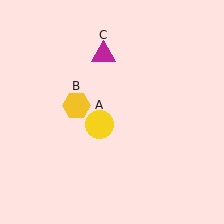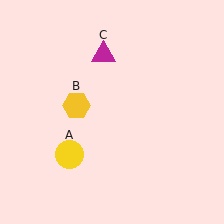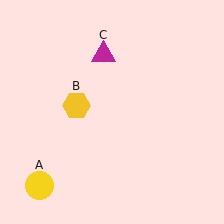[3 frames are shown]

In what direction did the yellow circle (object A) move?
The yellow circle (object A) moved down and to the left.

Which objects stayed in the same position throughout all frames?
Yellow hexagon (object B) and magenta triangle (object C) remained stationary.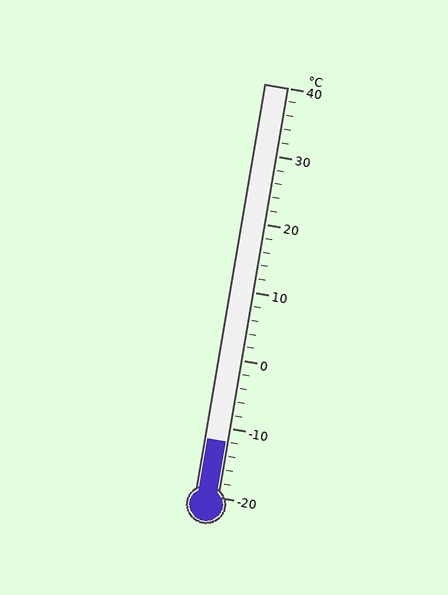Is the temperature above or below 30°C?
The temperature is below 30°C.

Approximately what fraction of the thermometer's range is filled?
The thermometer is filled to approximately 15% of its range.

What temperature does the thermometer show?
The thermometer shows approximately -12°C.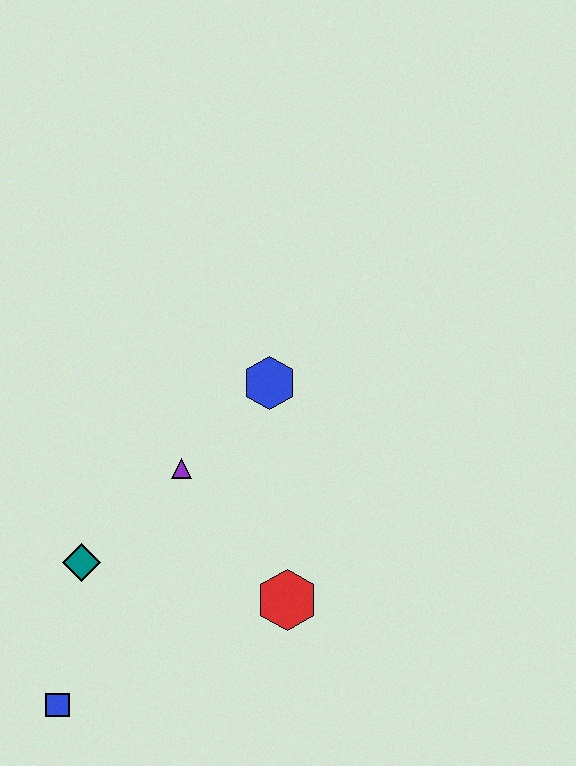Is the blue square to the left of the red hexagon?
Yes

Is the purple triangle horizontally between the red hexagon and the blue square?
Yes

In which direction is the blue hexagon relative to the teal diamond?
The blue hexagon is to the right of the teal diamond.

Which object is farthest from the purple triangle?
The blue square is farthest from the purple triangle.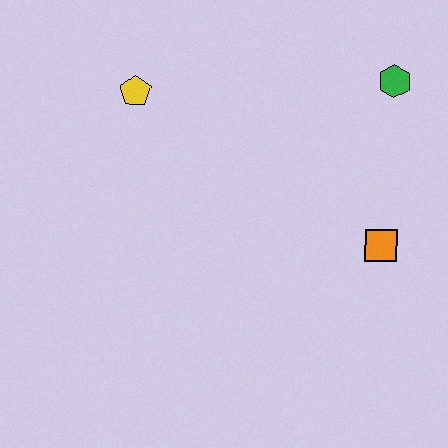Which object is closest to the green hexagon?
The orange square is closest to the green hexagon.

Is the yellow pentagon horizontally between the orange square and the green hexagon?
No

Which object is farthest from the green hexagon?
The yellow pentagon is farthest from the green hexagon.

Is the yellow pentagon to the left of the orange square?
Yes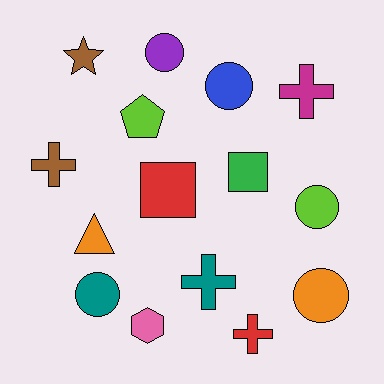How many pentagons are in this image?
There is 1 pentagon.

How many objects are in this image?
There are 15 objects.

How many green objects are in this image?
There is 1 green object.